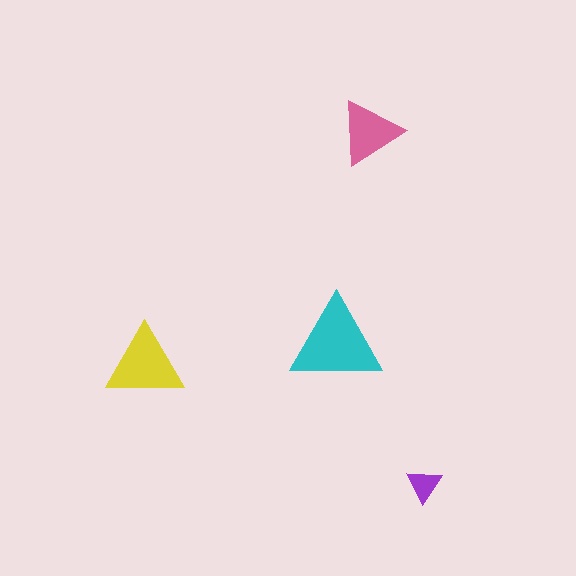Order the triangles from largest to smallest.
the cyan one, the yellow one, the pink one, the purple one.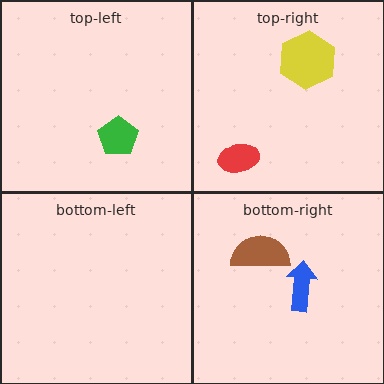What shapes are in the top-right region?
The red ellipse, the yellow hexagon.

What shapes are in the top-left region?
The green pentagon.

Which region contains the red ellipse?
The top-right region.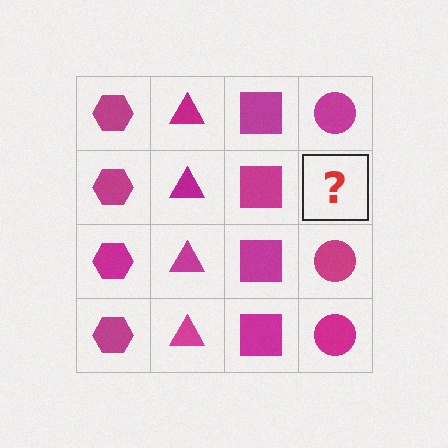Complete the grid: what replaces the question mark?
The question mark should be replaced with a magenta circle.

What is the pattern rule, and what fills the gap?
The rule is that each column has a consistent shape. The gap should be filled with a magenta circle.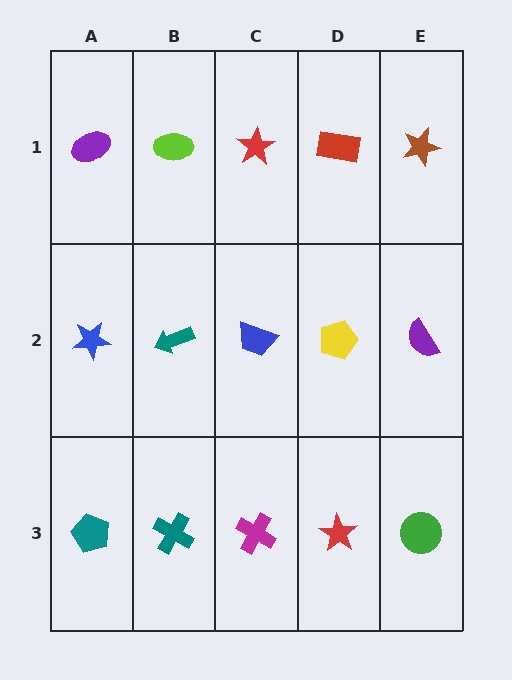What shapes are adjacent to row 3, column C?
A blue trapezoid (row 2, column C), a teal cross (row 3, column B), a red star (row 3, column D).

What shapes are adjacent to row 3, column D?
A yellow pentagon (row 2, column D), a magenta cross (row 3, column C), a green circle (row 3, column E).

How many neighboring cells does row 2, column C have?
4.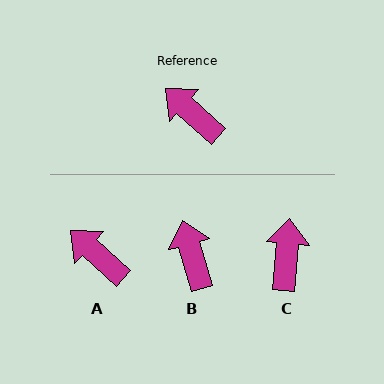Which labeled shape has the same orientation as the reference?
A.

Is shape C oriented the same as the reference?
No, it is off by about 53 degrees.